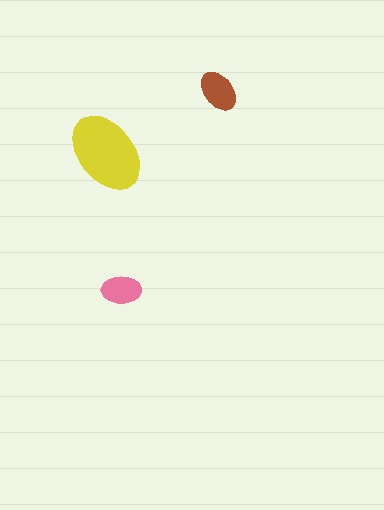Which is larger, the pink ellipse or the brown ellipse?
The brown one.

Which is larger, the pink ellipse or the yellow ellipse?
The yellow one.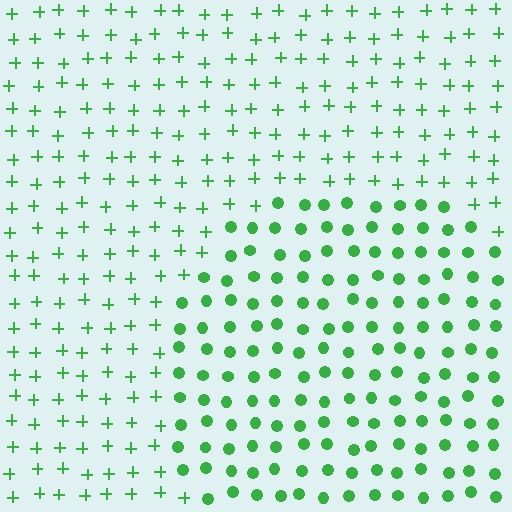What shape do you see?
I see a circle.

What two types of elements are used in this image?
The image uses circles inside the circle region and plus signs outside it.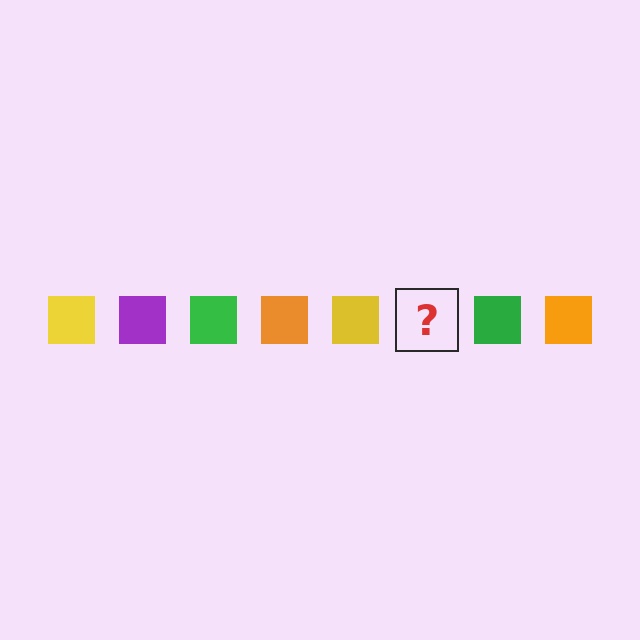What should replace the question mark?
The question mark should be replaced with a purple square.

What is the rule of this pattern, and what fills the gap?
The rule is that the pattern cycles through yellow, purple, green, orange squares. The gap should be filled with a purple square.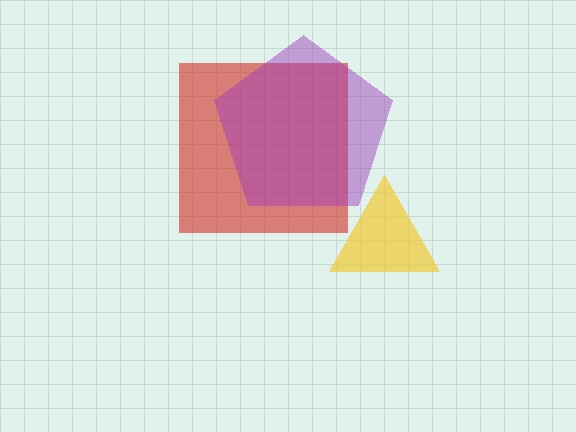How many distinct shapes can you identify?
There are 3 distinct shapes: a red square, a yellow triangle, a purple pentagon.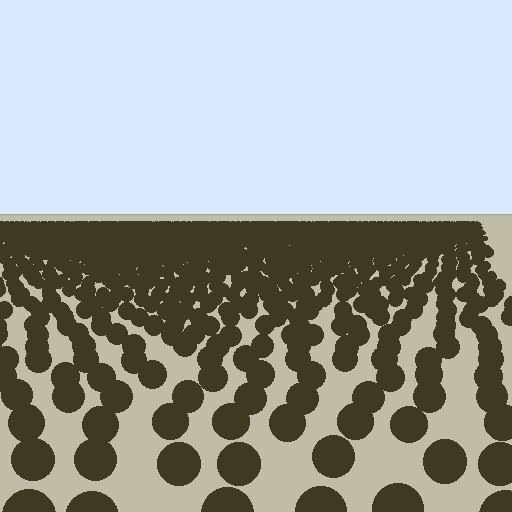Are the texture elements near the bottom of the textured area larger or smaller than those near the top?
Larger. Near the bottom, elements are closer to the viewer and appear at a bigger on-screen size.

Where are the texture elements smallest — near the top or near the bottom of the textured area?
Near the top.